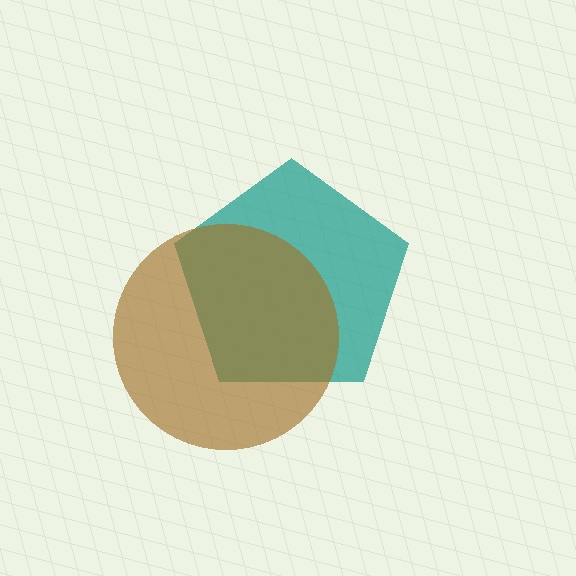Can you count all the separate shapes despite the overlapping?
Yes, there are 2 separate shapes.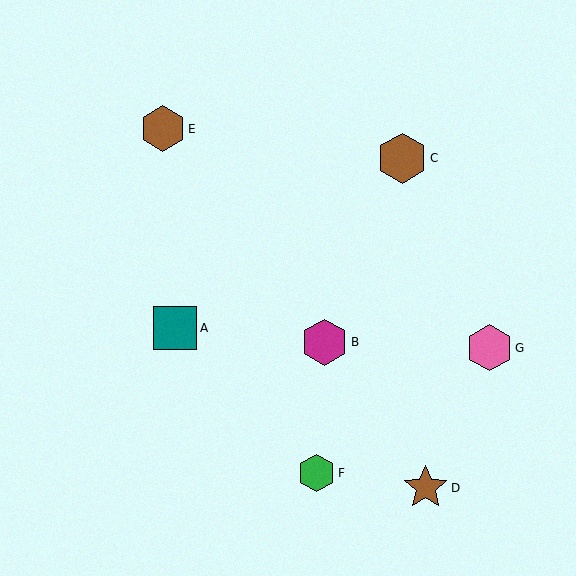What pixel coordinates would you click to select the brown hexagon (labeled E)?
Click at (163, 129) to select the brown hexagon E.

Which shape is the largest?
The brown hexagon (labeled C) is the largest.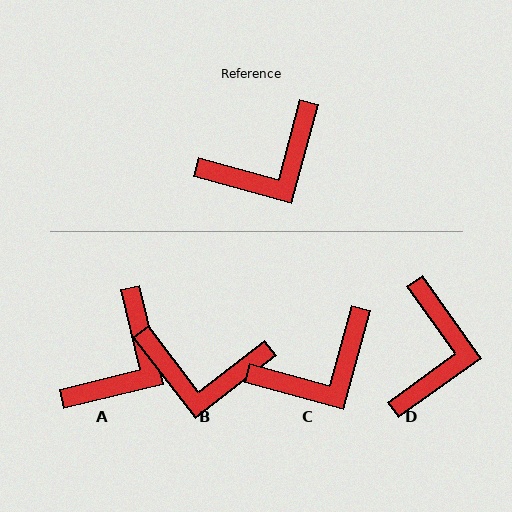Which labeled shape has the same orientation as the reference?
C.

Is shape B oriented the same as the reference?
No, it is off by about 37 degrees.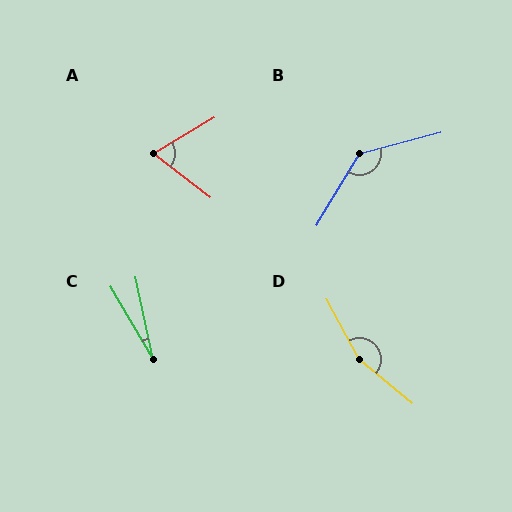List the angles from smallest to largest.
C (18°), A (68°), B (136°), D (158°).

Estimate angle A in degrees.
Approximately 68 degrees.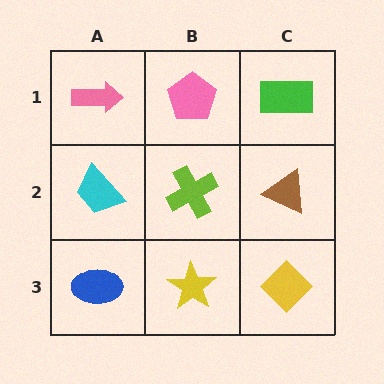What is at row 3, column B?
A yellow star.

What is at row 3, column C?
A yellow diamond.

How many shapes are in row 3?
3 shapes.